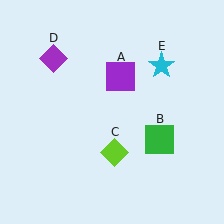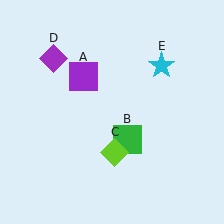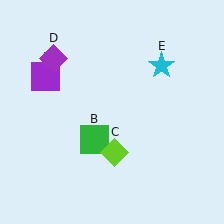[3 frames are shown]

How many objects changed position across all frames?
2 objects changed position: purple square (object A), green square (object B).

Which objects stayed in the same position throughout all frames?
Lime diamond (object C) and purple diamond (object D) and cyan star (object E) remained stationary.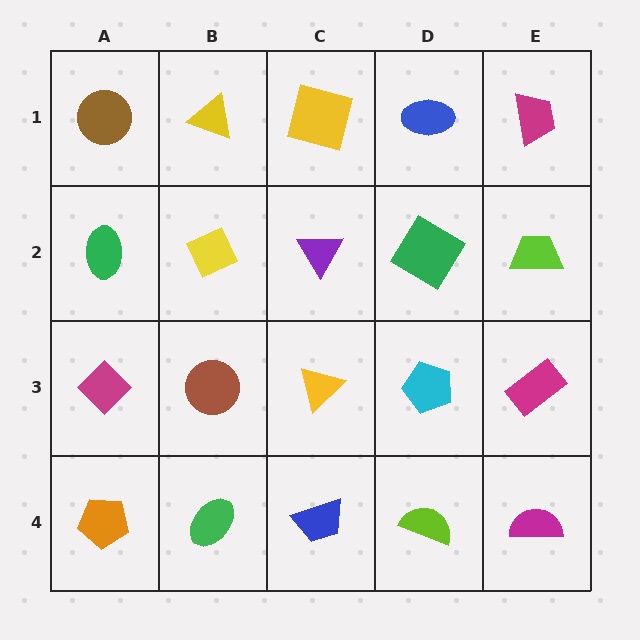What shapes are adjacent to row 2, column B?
A yellow triangle (row 1, column B), a brown circle (row 3, column B), a green ellipse (row 2, column A), a purple triangle (row 2, column C).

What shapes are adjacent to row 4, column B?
A brown circle (row 3, column B), an orange pentagon (row 4, column A), a blue trapezoid (row 4, column C).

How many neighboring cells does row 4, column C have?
3.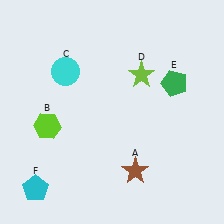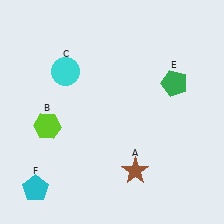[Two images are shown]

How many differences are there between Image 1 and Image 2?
There is 1 difference between the two images.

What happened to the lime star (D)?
The lime star (D) was removed in Image 2. It was in the top-right area of Image 1.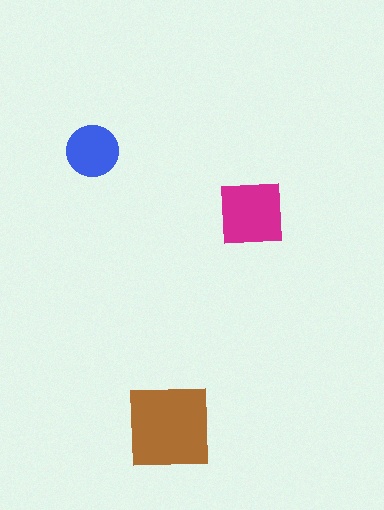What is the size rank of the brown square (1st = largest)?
1st.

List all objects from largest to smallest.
The brown square, the magenta square, the blue circle.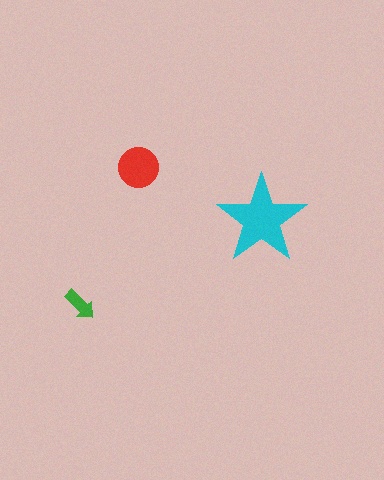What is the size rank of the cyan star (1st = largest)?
1st.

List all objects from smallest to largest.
The green arrow, the red circle, the cyan star.